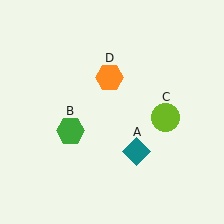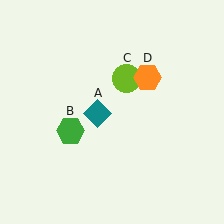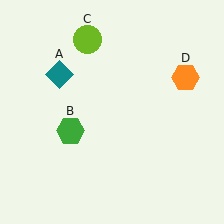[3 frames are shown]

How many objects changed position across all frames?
3 objects changed position: teal diamond (object A), lime circle (object C), orange hexagon (object D).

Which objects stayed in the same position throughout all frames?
Green hexagon (object B) remained stationary.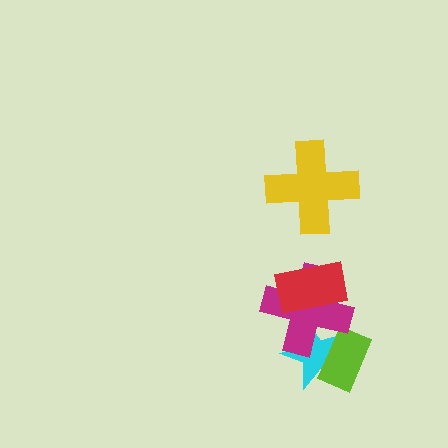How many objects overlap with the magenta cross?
3 objects overlap with the magenta cross.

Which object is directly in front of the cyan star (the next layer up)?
The lime rectangle is directly in front of the cyan star.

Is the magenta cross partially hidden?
Yes, it is partially covered by another shape.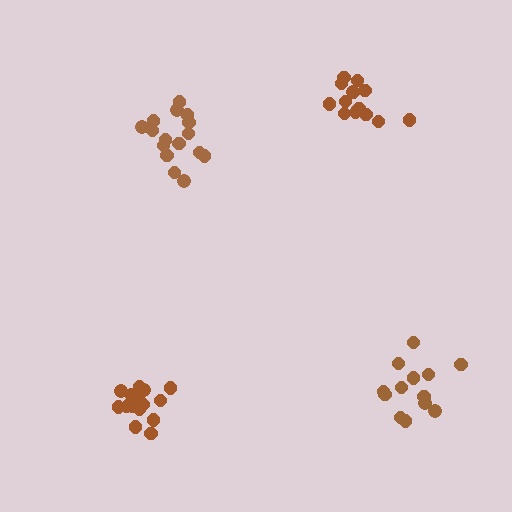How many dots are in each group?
Group 1: 16 dots, Group 2: 13 dots, Group 3: 16 dots, Group 4: 15 dots (60 total).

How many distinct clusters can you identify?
There are 4 distinct clusters.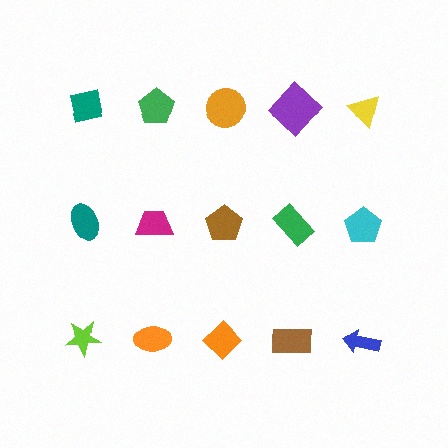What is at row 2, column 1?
A teal ellipse.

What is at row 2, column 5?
A cyan pentagon.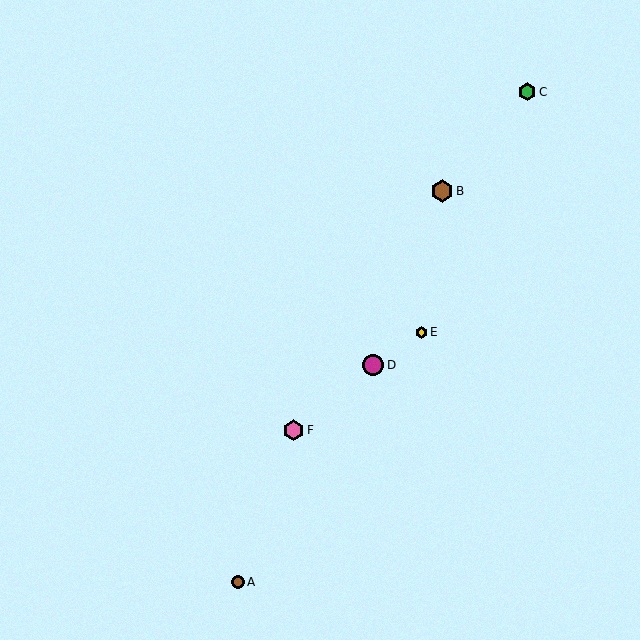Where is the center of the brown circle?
The center of the brown circle is at (238, 582).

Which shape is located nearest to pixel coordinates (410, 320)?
The yellow hexagon (labeled E) at (421, 332) is nearest to that location.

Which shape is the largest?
The brown hexagon (labeled B) is the largest.